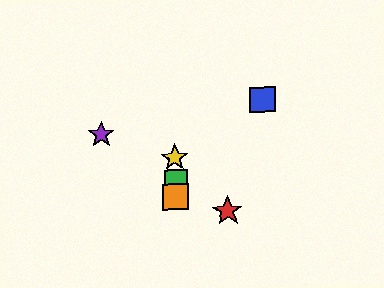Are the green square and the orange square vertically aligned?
Yes, both are at x≈176.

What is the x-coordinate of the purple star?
The purple star is at x≈101.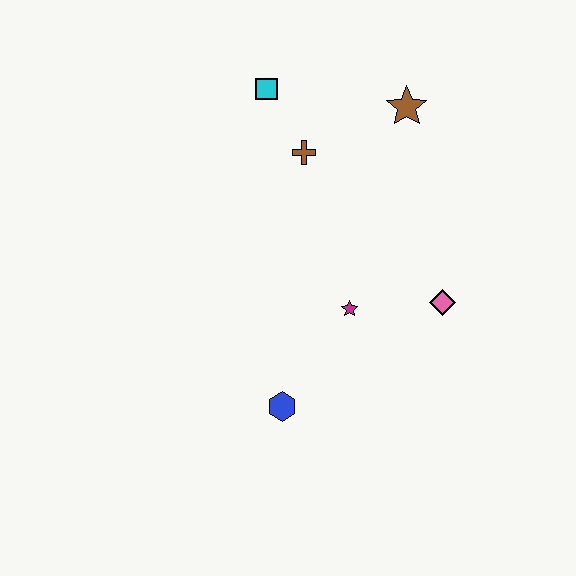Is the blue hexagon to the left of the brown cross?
Yes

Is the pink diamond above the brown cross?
No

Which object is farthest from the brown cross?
The blue hexagon is farthest from the brown cross.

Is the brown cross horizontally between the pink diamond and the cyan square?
Yes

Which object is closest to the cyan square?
The brown cross is closest to the cyan square.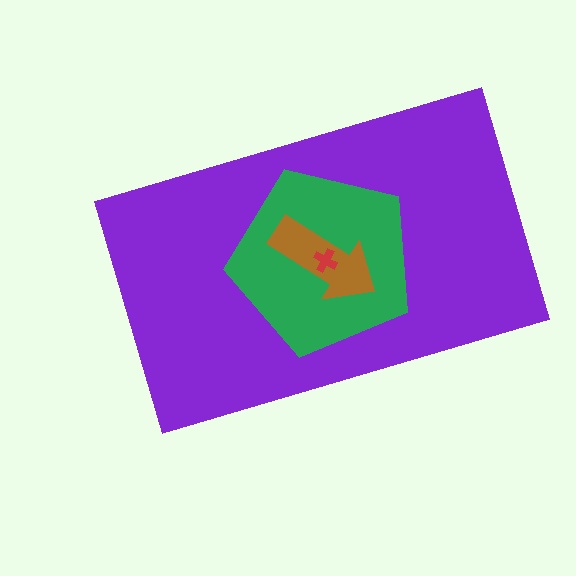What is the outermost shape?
The purple rectangle.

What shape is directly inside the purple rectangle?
The green pentagon.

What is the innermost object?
The red cross.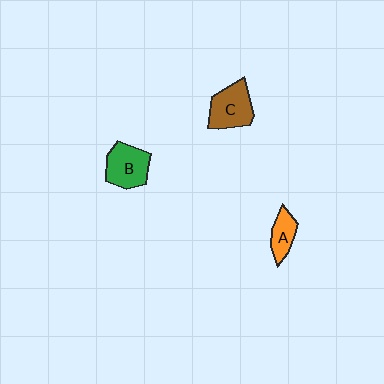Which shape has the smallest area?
Shape A (orange).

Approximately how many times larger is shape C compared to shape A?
Approximately 1.7 times.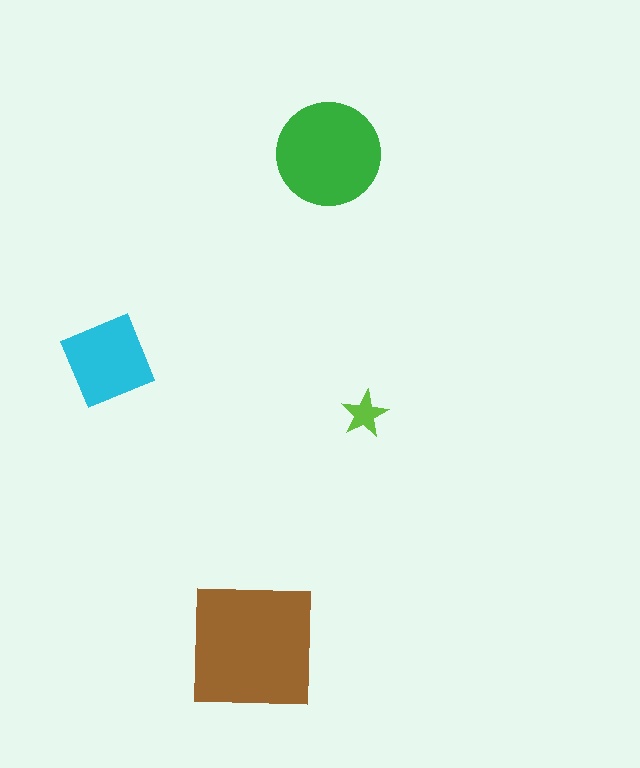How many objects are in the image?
There are 4 objects in the image.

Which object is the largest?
The brown square.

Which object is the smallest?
The lime star.